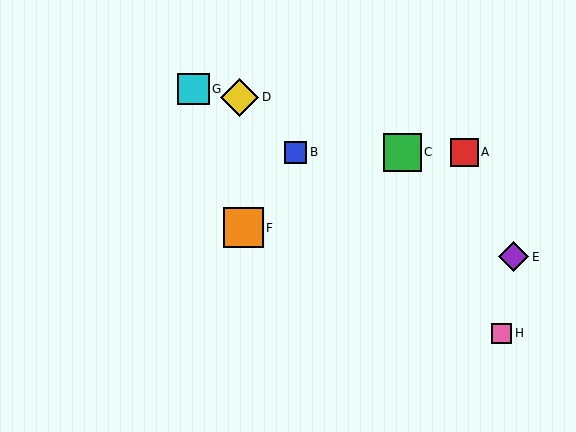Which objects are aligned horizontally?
Objects A, B, C are aligned horizontally.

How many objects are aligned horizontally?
3 objects (A, B, C) are aligned horizontally.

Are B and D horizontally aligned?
No, B is at y≈152 and D is at y≈97.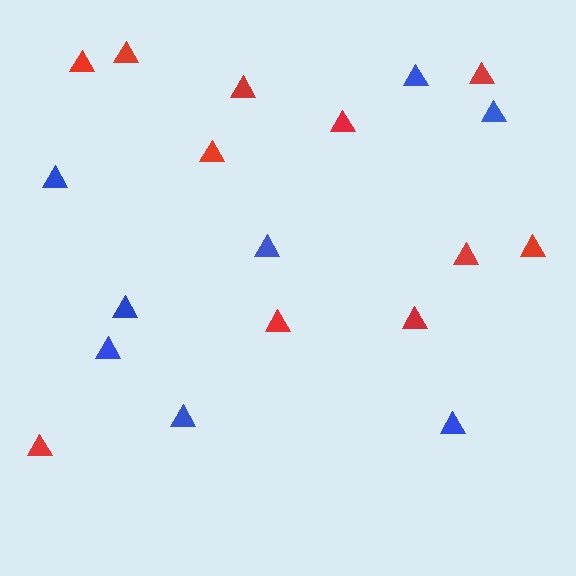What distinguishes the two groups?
There are 2 groups: one group of red triangles (11) and one group of blue triangles (8).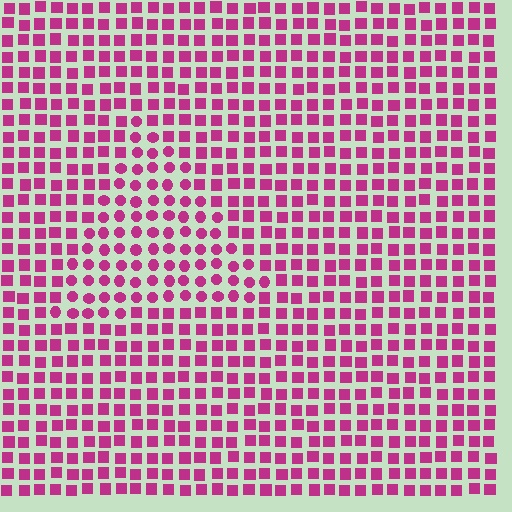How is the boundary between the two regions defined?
The boundary is defined by a change in element shape: circles inside vs. squares outside. All elements share the same color and spacing.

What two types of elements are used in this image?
The image uses circles inside the triangle region and squares outside it.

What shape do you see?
I see a triangle.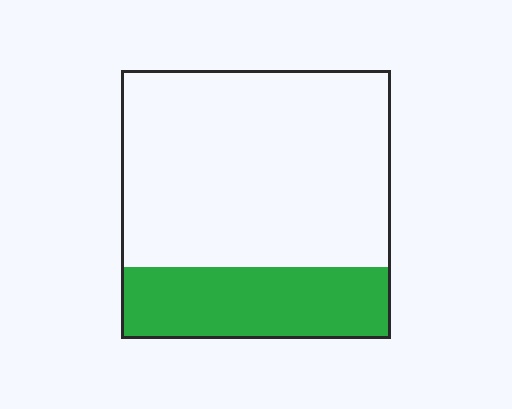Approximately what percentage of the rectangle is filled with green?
Approximately 25%.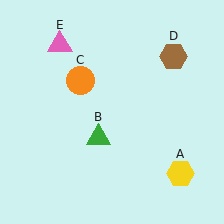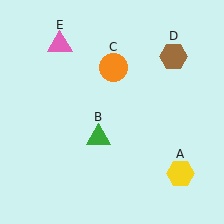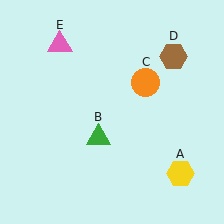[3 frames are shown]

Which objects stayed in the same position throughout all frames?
Yellow hexagon (object A) and green triangle (object B) and brown hexagon (object D) and pink triangle (object E) remained stationary.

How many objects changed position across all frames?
1 object changed position: orange circle (object C).